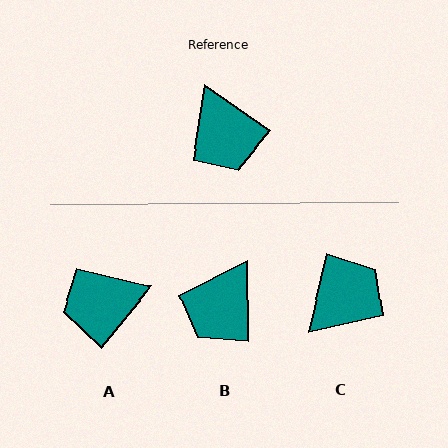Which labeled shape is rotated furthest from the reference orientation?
C, about 112 degrees away.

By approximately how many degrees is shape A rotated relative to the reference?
Approximately 94 degrees clockwise.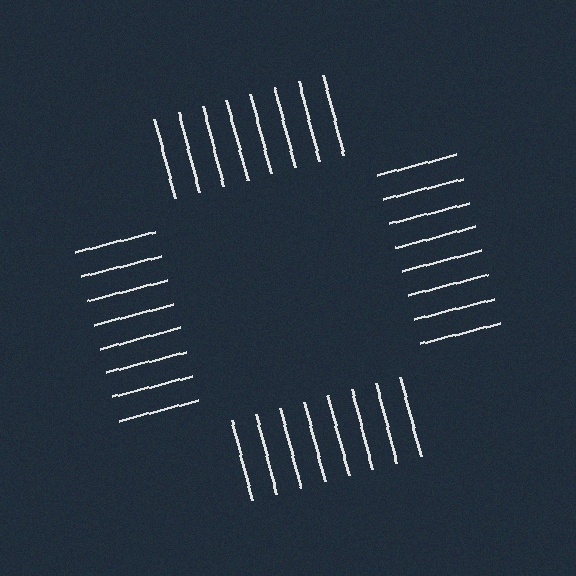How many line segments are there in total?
32 — 8 along each of the 4 edges.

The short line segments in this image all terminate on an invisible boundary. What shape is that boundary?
An illusory square — the line segments terminate on its edges but no continuous stroke is drawn.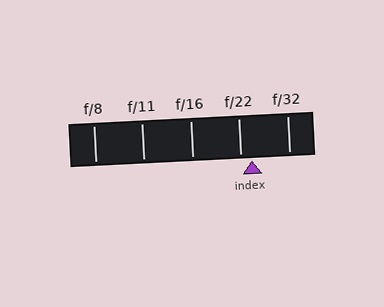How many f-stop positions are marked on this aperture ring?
There are 5 f-stop positions marked.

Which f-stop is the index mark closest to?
The index mark is closest to f/22.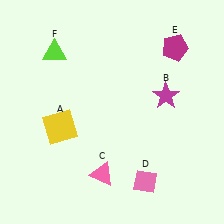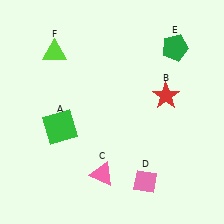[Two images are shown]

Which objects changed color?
A changed from yellow to green. B changed from magenta to red. E changed from magenta to green.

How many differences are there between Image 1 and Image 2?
There are 3 differences between the two images.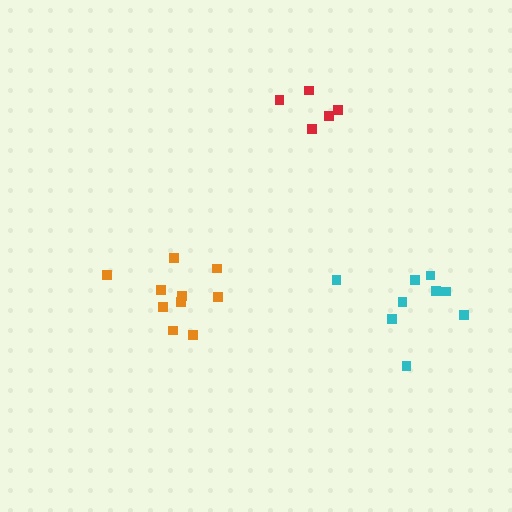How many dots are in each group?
Group 1: 10 dots, Group 2: 9 dots, Group 3: 5 dots (24 total).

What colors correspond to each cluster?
The clusters are colored: orange, cyan, red.